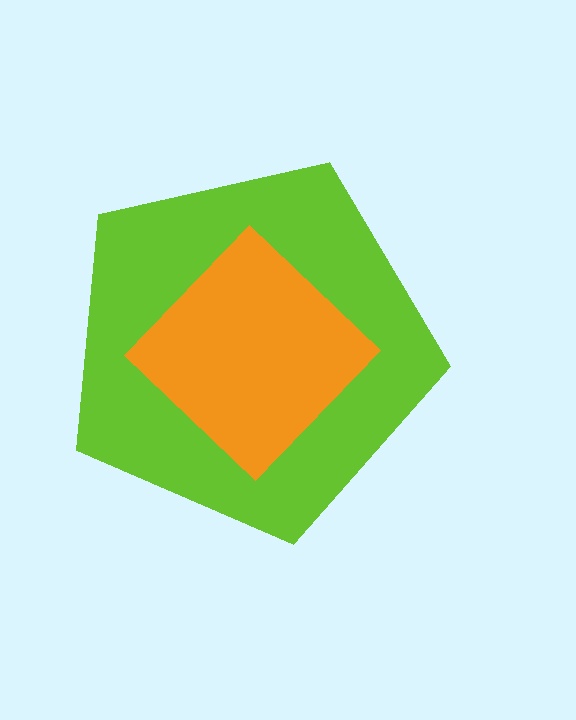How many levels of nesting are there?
2.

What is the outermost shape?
The lime pentagon.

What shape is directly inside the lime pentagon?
The orange diamond.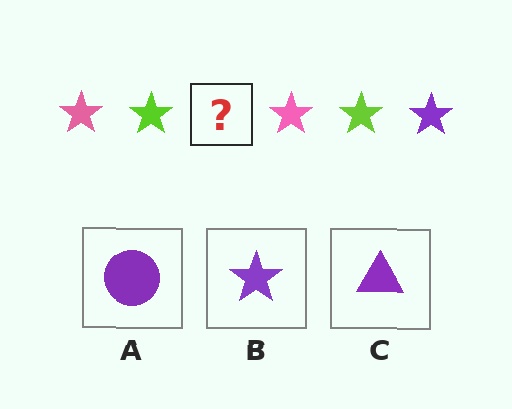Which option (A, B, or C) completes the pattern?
B.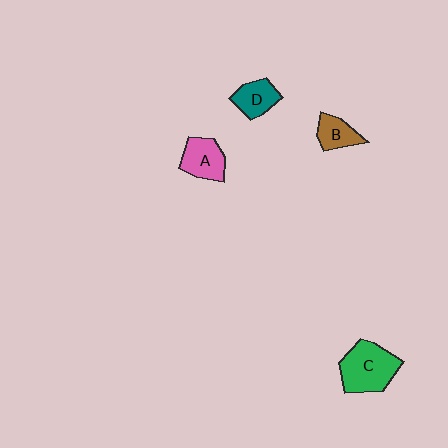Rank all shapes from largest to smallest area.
From largest to smallest: C (green), A (pink), D (teal), B (brown).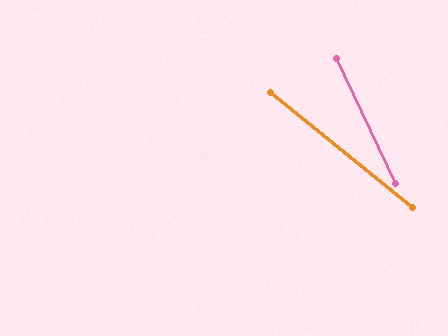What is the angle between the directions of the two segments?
Approximately 26 degrees.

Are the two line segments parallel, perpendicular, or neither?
Neither parallel nor perpendicular — they differ by about 26°.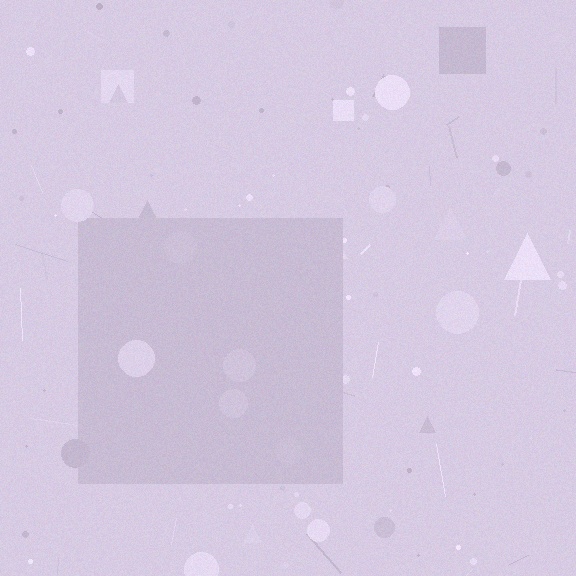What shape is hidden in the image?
A square is hidden in the image.